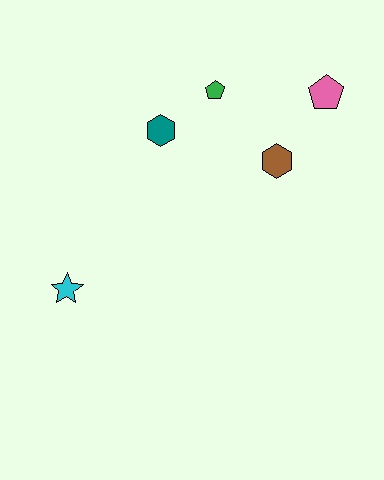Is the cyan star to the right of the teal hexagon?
No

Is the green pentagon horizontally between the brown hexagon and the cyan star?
Yes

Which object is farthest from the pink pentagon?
The cyan star is farthest from the pink pentagon.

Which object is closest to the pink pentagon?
The brown hexagon is closest to the pink pentagon.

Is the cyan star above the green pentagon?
No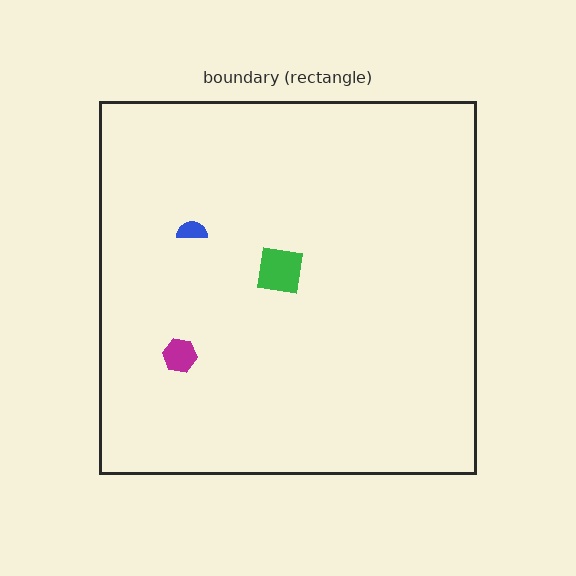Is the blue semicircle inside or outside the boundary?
Inside.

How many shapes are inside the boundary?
3 inside, 0 outside.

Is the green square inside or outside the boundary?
Inside.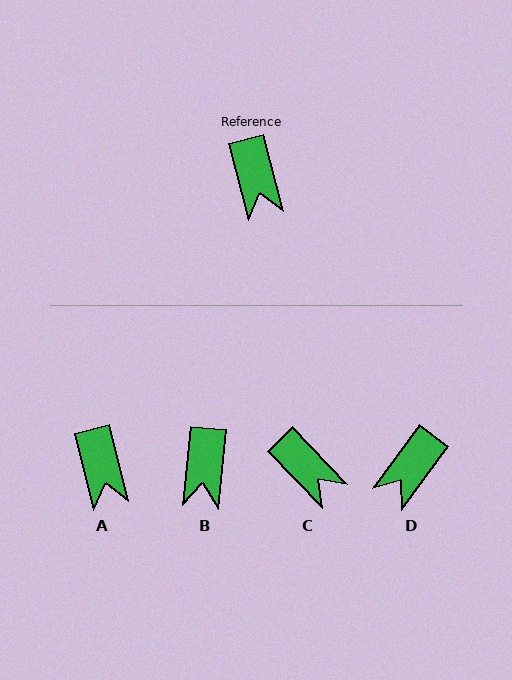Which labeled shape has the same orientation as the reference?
A.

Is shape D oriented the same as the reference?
No, it is off by about 51 degrees.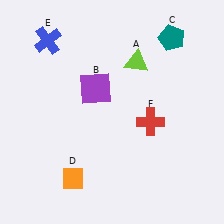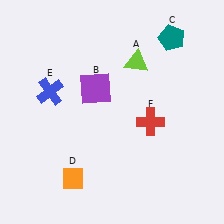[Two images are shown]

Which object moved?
The blue cross (E) moved down.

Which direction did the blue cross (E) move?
The blue cross (E) moved down.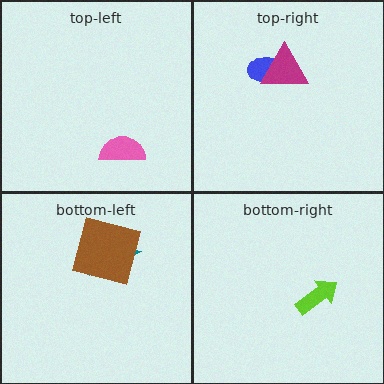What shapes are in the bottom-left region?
The teal star, the brown square.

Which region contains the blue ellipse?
The top-right region.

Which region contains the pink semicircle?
The top-left region.